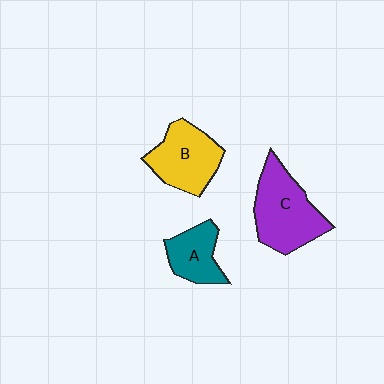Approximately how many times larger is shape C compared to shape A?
Approximately 1.7 times.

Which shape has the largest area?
Shape C (purple).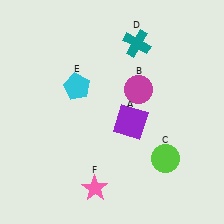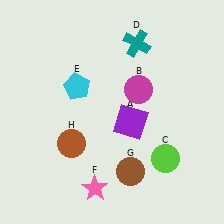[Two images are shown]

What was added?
A brown circle (G), a brown circle (H) were added in Image 2.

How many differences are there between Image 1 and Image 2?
There are 2 differences between the two images.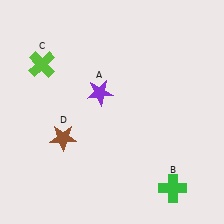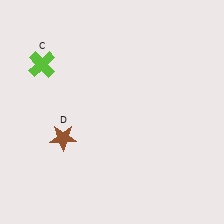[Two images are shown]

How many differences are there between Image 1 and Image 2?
There are 2 differences between the two images.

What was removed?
The purple star (A), the green cross (B) were removed in Image 2.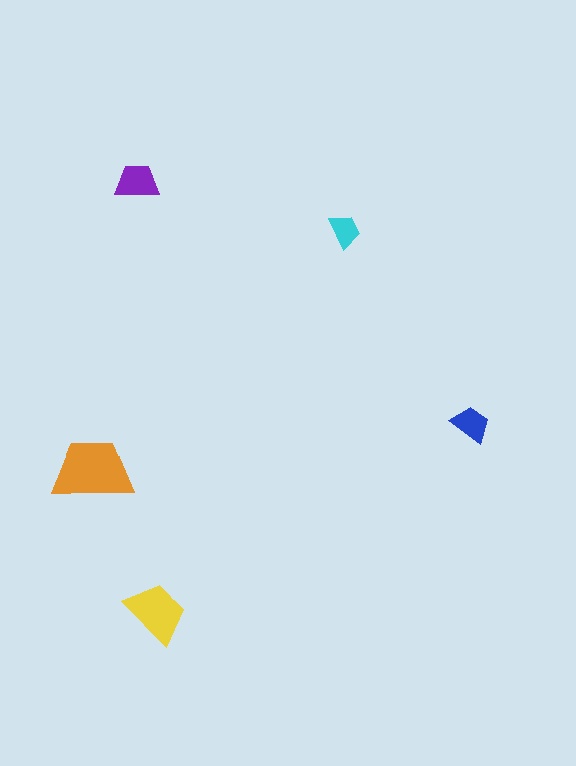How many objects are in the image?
There are 5 objects in the image.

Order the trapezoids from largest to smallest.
the orange one, the yellow one, the purple one, the blue one, the cyan one.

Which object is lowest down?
The yellow trapezoid is bottommost.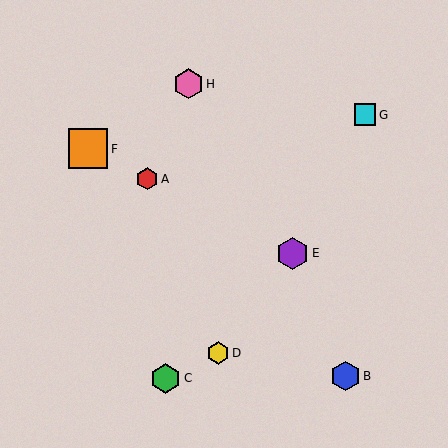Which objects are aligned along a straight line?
Objects A, E, F are aligned along a straight line.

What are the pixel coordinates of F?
Object F is at (88, 149).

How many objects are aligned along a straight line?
3 objects (A, E, F) are aligned along a straight line.